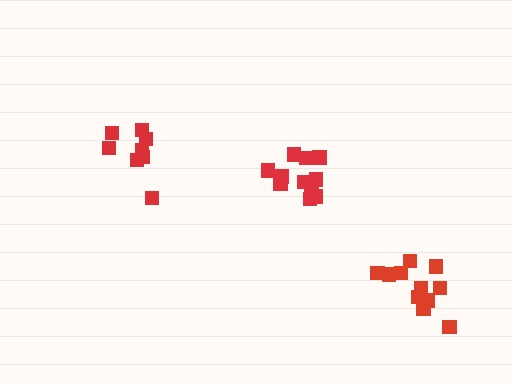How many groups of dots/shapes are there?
There are 3 groups.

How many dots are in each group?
Group 1: 11 dots, Group 2: 12 dots, Group 3: 8 dots (31 total).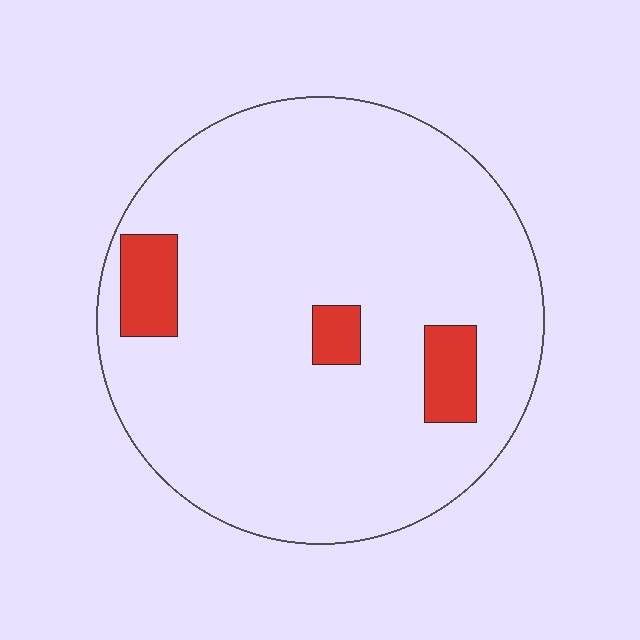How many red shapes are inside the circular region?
3.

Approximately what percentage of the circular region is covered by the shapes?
Approximately 10%.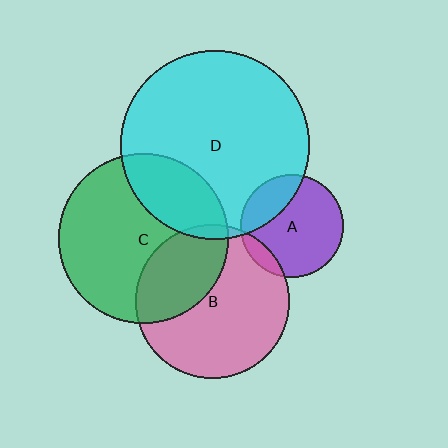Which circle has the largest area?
Circle D (cyan).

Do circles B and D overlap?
Yes.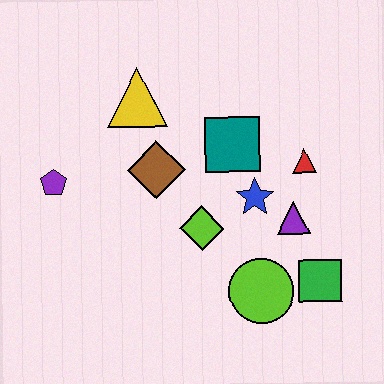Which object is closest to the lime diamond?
The blue star is closest to the lime diamond.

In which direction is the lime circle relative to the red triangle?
The lime circle is below the red triangle.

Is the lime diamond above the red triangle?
No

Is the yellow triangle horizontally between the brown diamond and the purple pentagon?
Yes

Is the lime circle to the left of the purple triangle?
Yes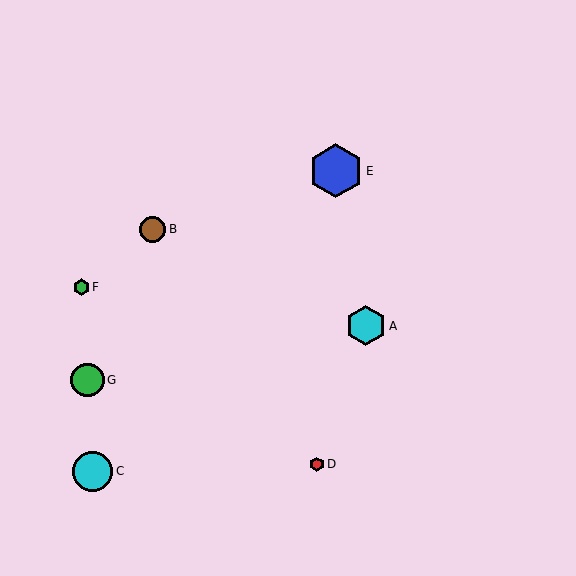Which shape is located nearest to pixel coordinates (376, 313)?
The cyan hexagon (labeled A) at (366, 326) is nearest to that location.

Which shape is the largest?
The blue hexagon (labeled E) is the largest.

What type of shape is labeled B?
Shape B is a brown circle.